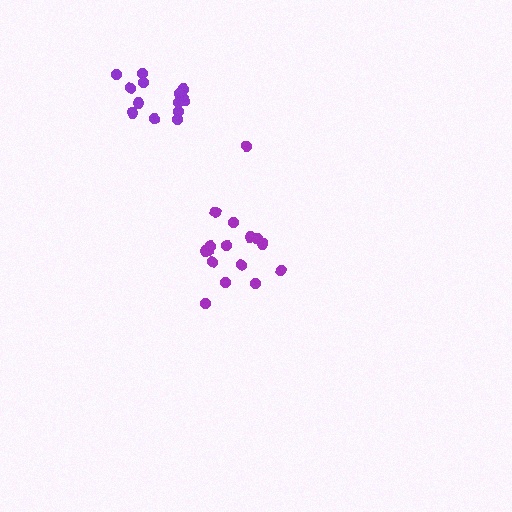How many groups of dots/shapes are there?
There are 2 groups.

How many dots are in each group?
Group 1: 16 dots, Group 2: 14 dots (30 total).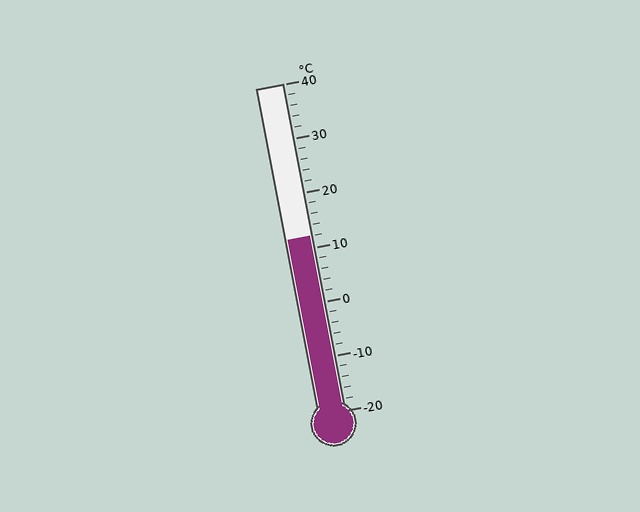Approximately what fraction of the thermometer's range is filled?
The thermometer is filled to approximately 55% of its range.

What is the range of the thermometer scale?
The thermometer scale ranges from -20°C to 40°C.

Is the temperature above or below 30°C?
The temperature is below 30°C.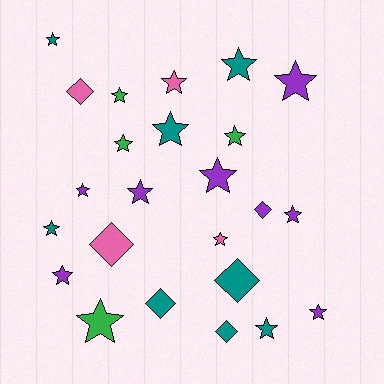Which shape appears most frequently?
Star, with 18 objects.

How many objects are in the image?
There are 24 objects.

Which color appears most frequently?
Purple, with 8 objects.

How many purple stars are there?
There are 7 purple stars.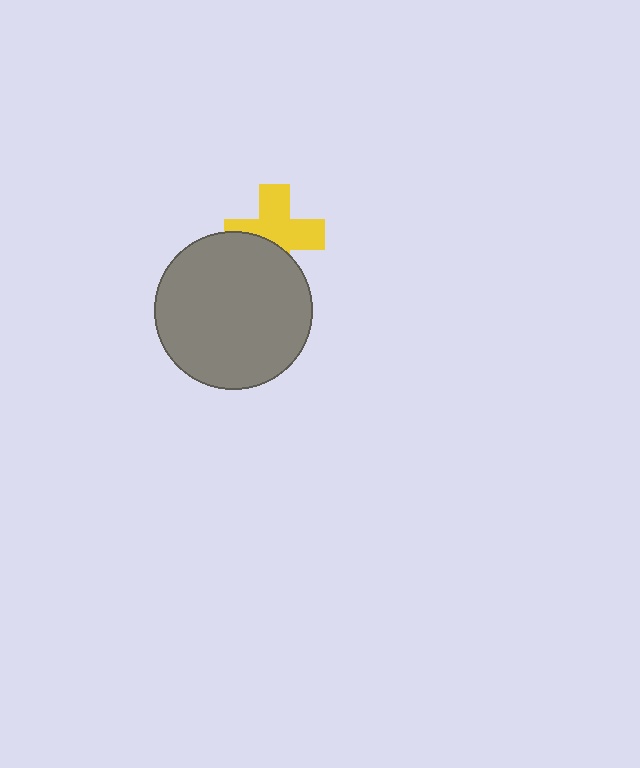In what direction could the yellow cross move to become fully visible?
The yellow cross could move up. That would shift it out from behind the gray circle entirely.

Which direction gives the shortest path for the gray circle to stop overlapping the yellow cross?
Moving down gives the shortest separation.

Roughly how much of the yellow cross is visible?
About half of it is visible (roughly 64%).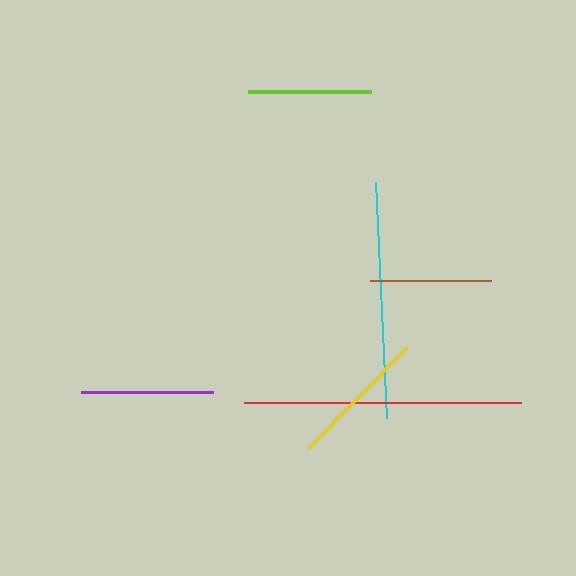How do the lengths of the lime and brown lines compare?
The lime and brown lines are approximately the same length.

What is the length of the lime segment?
The lime segment is approximately 122 pixels long.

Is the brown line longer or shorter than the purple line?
The purple line is longer than the brown line.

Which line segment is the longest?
The red line is the longest at approximately 277 pixels.